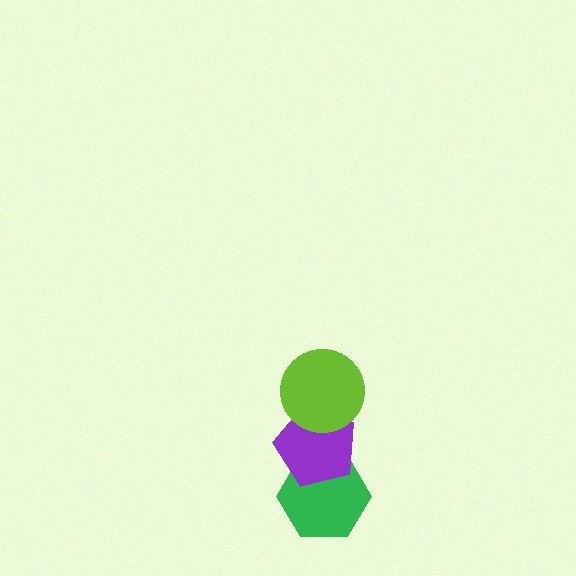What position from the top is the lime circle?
The lime circle is 1st from the top.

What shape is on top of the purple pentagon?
The lime circle is on top of the purple pentagon.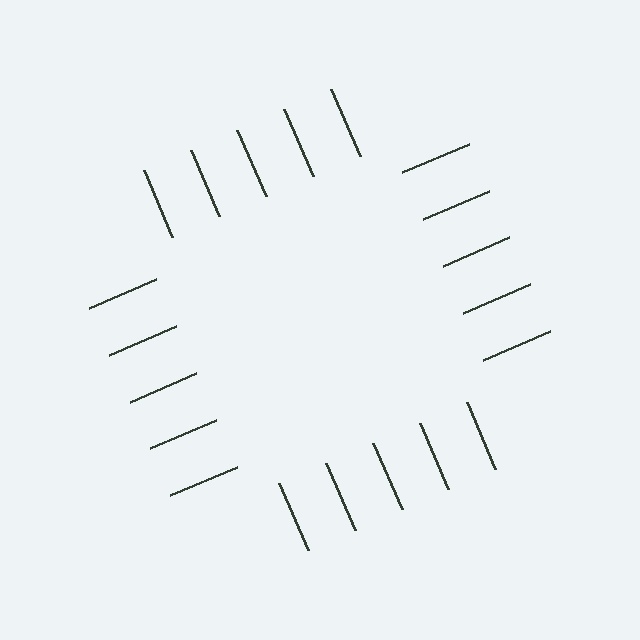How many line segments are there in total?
20 — 5 along each of the 4 edges.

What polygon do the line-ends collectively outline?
An illusory square — the line segments terminate on its edges but no continuous stroke is drawn.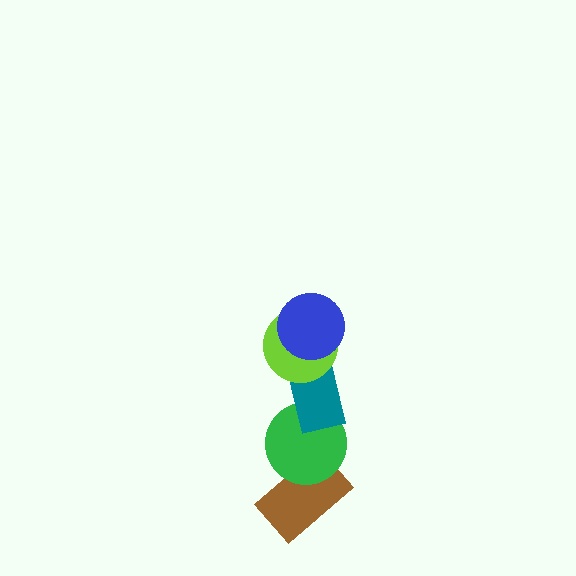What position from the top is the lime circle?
The lime circle is 2nd from the top.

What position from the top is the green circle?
The green circle is 4th from the top.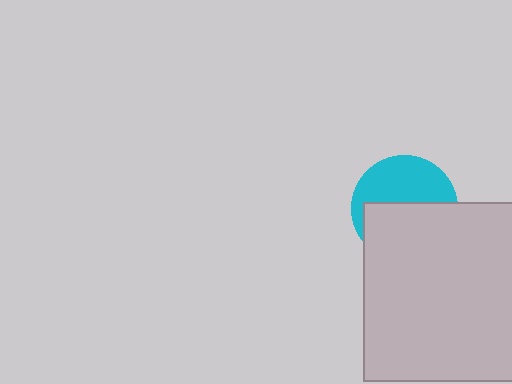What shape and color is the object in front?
The object in front is a light gray rectangle.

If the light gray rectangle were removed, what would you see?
You would see the complete cyan circle.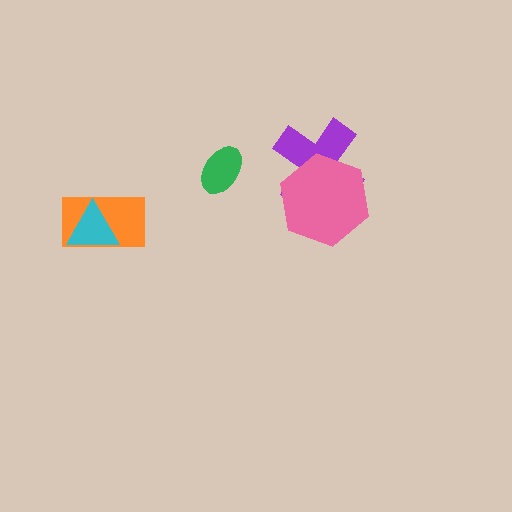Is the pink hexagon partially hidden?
No, no other shape covers it.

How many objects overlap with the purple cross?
1 object overlaps with the purple cross.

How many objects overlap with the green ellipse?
0 objects overlap with the green ellipse.